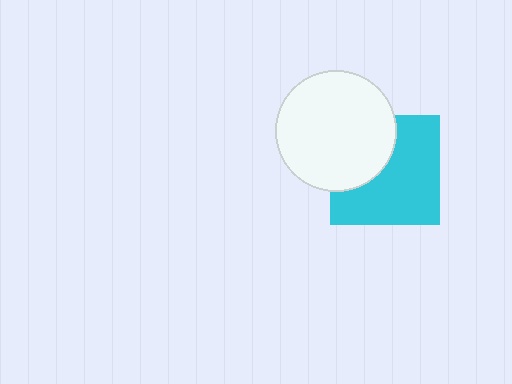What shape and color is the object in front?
The object in front is a white circle.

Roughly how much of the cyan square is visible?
About half of it is visible (roughly 64%).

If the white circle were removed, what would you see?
You would see the complete cyan square.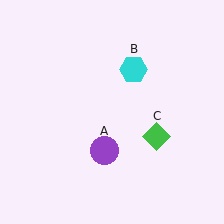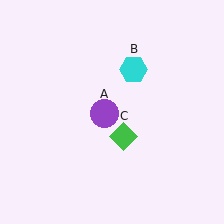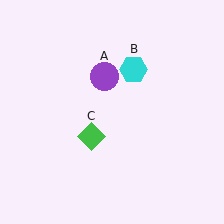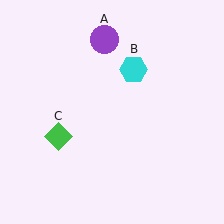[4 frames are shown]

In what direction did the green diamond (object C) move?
The green diamond (object C) moved left.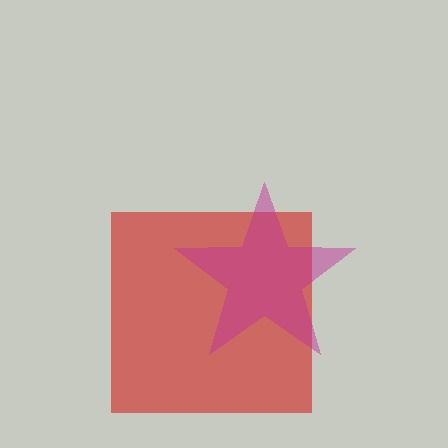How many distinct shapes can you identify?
There are 2 distinct shapes: a red square, a magenta star.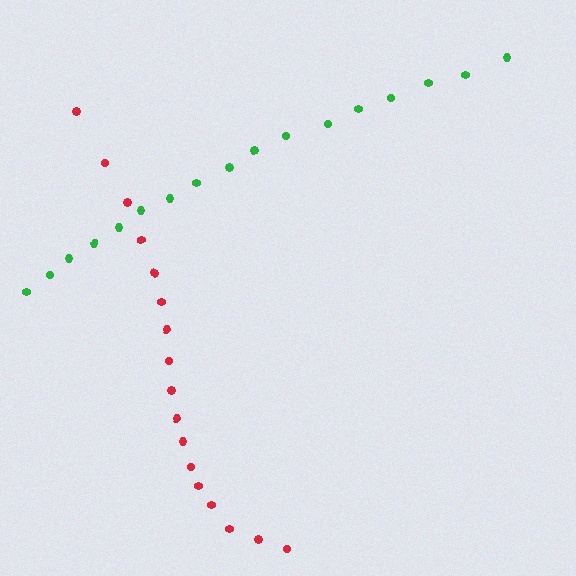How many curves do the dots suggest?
There are 2 distinct paths.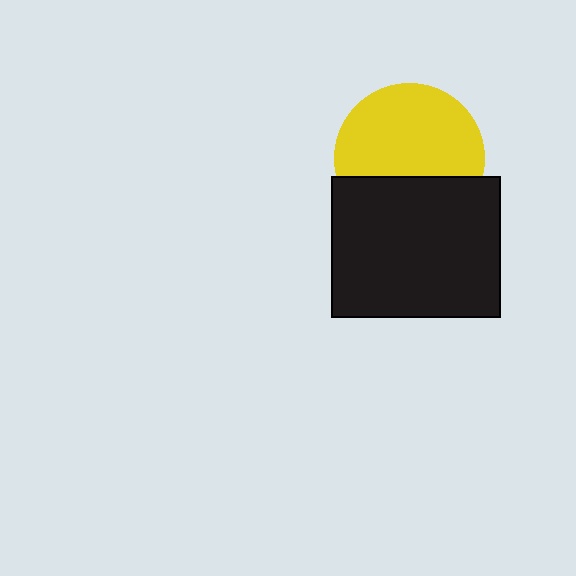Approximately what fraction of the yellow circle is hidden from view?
Roughly 36% of the yellow circle is hidden behind the black rectangle.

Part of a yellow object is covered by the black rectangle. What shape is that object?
It is a circle.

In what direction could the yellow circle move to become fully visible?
The yellow circle could move up. That would shift it out from behind the black rectangle entirely.